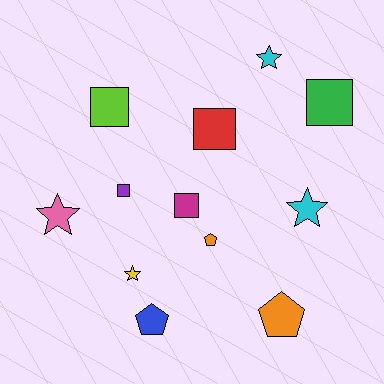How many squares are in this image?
There are 5 squares.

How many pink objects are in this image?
There is 1 pink object.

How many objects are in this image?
There are 12 objects.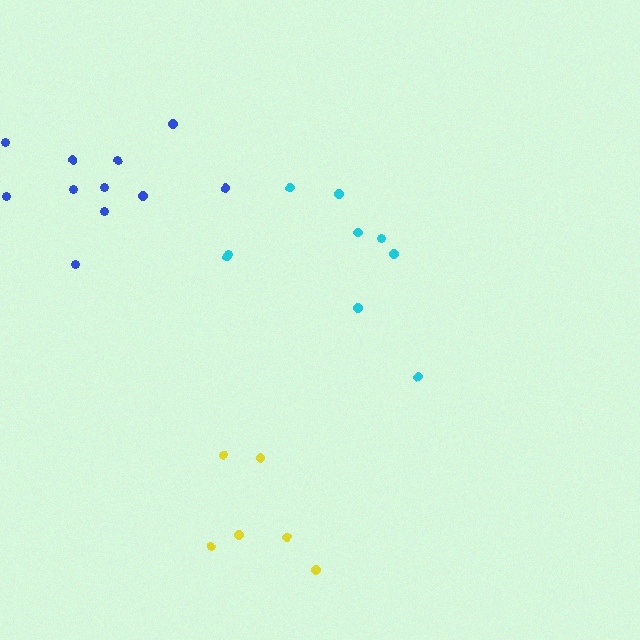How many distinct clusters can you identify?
There are 3 distinct clusters.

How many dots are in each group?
Group 1: 9 dots, Group 2: 11 dots, Group 3: 7 dots (27 total).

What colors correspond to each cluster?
The clusters are colored: cyan, blue, yellow.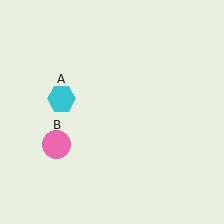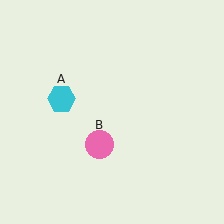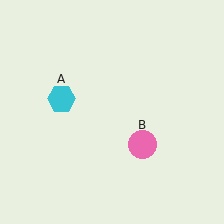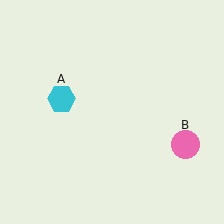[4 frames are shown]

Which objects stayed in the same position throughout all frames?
Cyan hexagon (object A) remained stationary.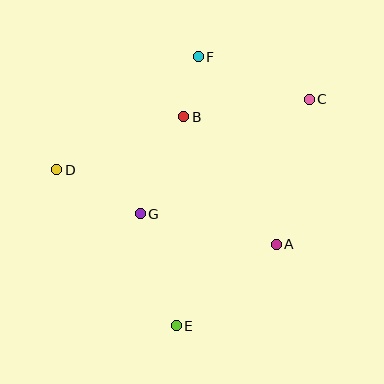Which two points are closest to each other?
Points B and F are closest to each other.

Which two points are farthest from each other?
Points E and F are farthest from each other.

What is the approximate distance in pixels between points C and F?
The distance between C and F is approximately 119 pixels.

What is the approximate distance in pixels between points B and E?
The distance between B and E is approximately 209 pixels.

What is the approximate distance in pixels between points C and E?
The distance between C and E is approximately 263 pixels.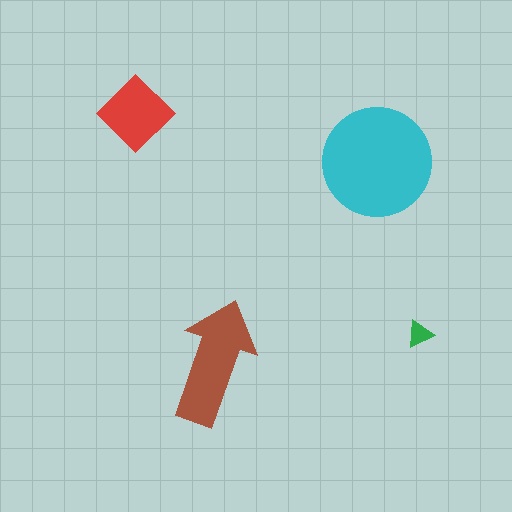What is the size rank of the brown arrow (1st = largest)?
2nd.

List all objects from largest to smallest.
The cyan circle, the brown arrow, the red diamond, the green triangle.